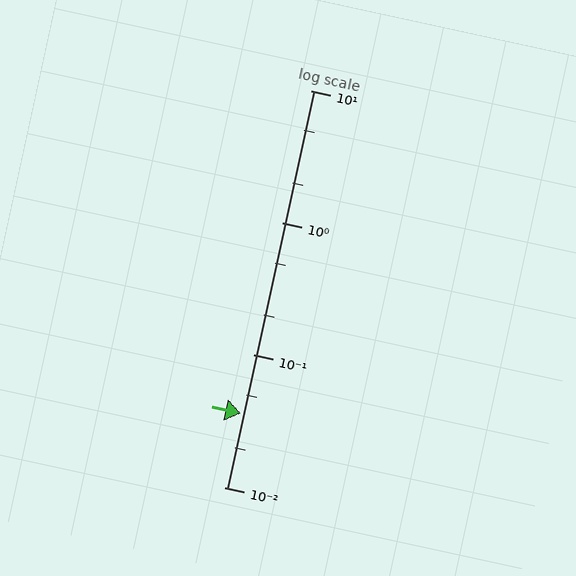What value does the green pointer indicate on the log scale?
The pointer indicates approximately 0.036.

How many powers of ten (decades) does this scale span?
The scale spans 3 decades, from 0.01 to 10.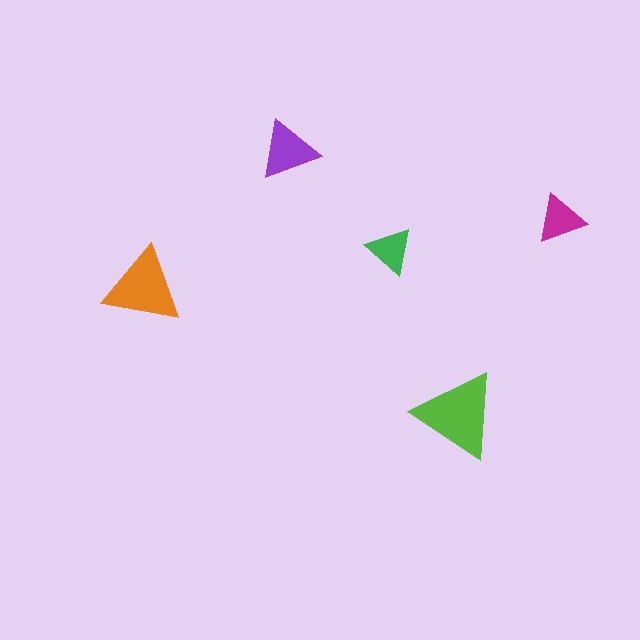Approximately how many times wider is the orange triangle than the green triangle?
About 1.5 times wider.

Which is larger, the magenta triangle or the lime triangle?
The lime one.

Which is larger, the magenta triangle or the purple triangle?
The purple one.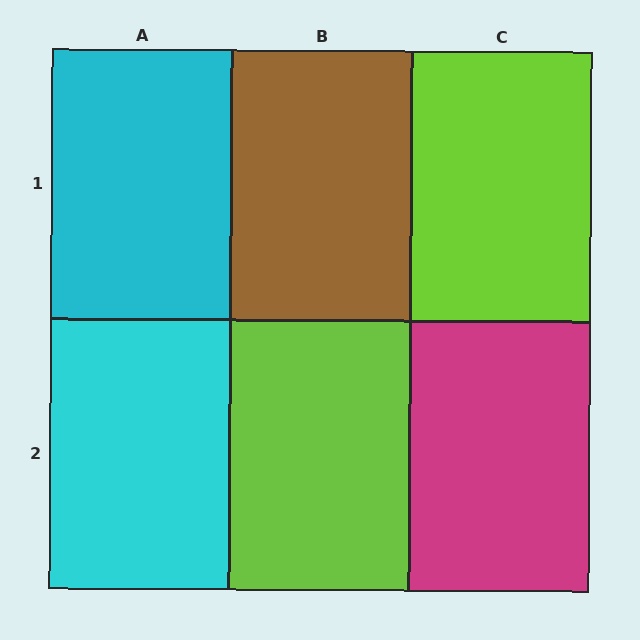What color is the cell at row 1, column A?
Cyan.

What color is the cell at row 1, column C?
Lime.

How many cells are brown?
1 cell is brown.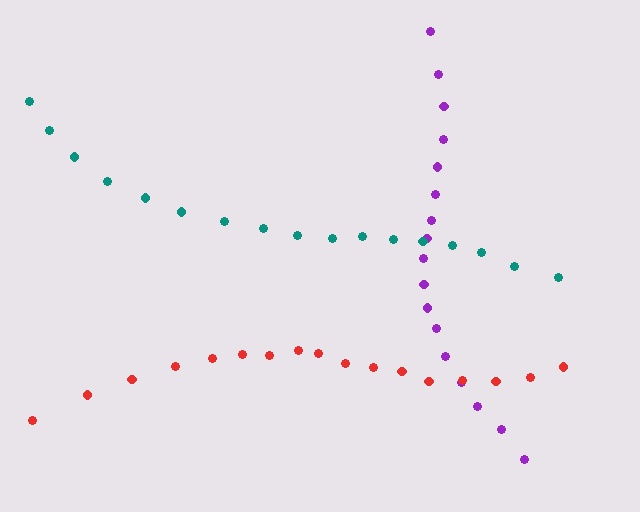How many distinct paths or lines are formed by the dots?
There are 3 distinct paths.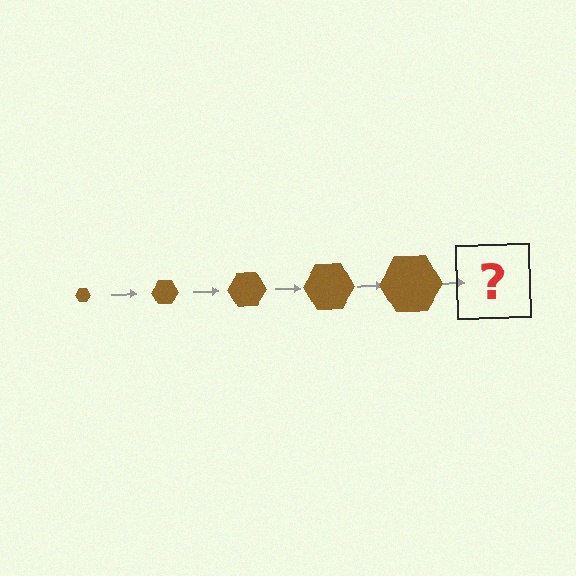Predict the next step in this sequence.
The next step is a brown hexagon, larger than the previous one.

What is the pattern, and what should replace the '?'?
The pattern is that the hexagon gets progressively larger each step. The '?' should be a brown hexagon, larger than the previous one.